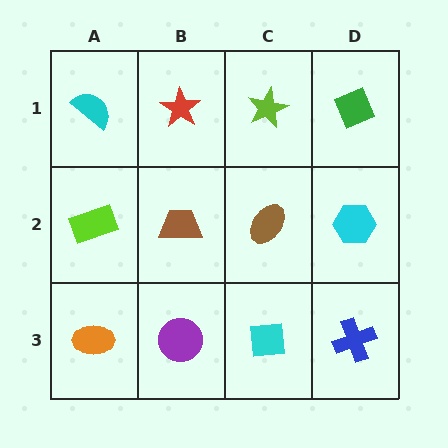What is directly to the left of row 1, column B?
A cyan semicircle.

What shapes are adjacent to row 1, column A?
A lime rectangle (row 2, column A), a red star (row 1, column B).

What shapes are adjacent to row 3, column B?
A brown trapezoid (row 2, column B), an orange ellipse (row 3, column A), a cyan square (row 3, column C).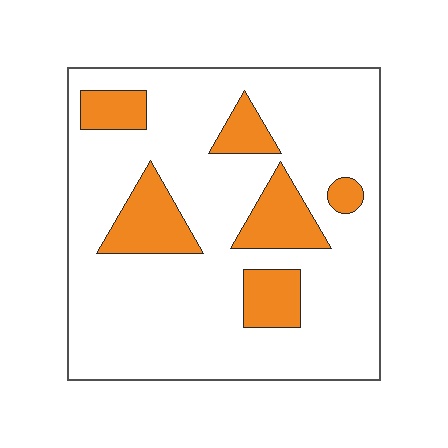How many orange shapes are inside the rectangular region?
6.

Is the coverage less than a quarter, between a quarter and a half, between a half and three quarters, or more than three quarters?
Less than a quarter.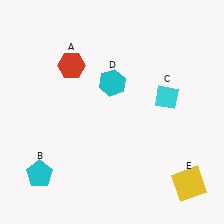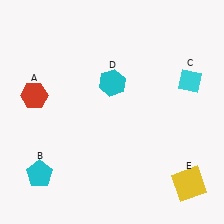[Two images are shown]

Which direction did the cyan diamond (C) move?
The cyan diamond (C) moved right.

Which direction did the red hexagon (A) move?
The red hexagon (A) moved left.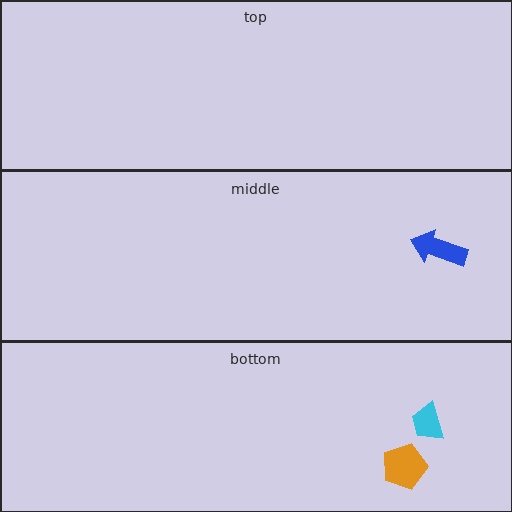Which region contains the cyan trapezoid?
The bottom region.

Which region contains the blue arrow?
The middle region.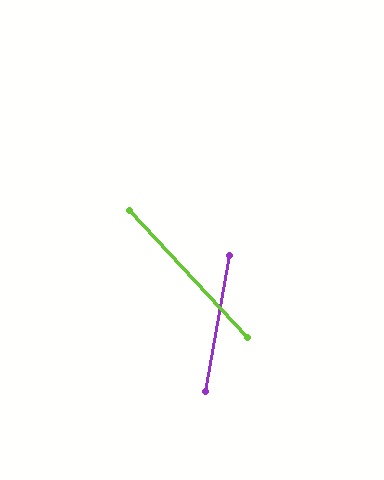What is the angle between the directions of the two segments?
Approximately 53 degrees.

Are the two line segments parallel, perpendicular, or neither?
Neither parallel nor perpendicular — they differ by about 53°.